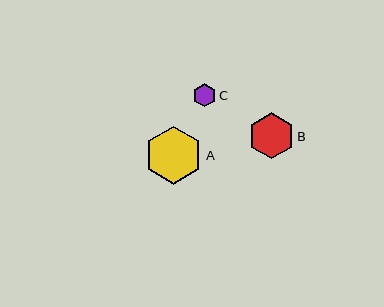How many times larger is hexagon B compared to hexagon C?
Hexagon B is approximately 2.0 times the size of hexagon C.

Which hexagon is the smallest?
Hexagon C is the smallest with a size of approximately 23 pixels.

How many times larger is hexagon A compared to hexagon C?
Hexagon A is approximately 2.5 times the size of hexagon C.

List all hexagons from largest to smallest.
From largest to smallest: A, B, C.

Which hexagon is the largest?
Hexagon A is the largest with a size of approximately 58 pixels.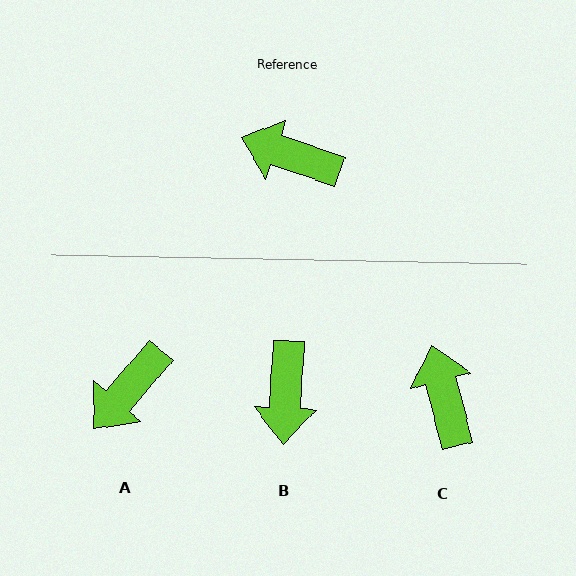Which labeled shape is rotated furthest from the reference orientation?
B, about 106 degrees away.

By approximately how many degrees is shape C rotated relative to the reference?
Approximately 56 degrees clockwise.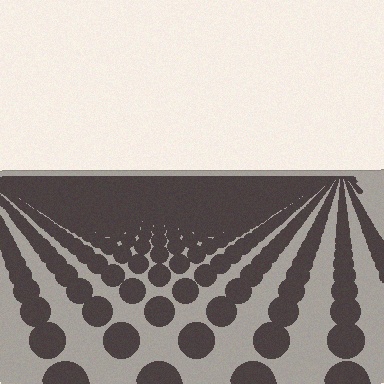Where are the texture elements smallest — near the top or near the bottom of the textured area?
Near the top.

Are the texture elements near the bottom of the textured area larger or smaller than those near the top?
Larger. Near the bottom, elements are closer to the viewer and appear at a bigger on-screen size.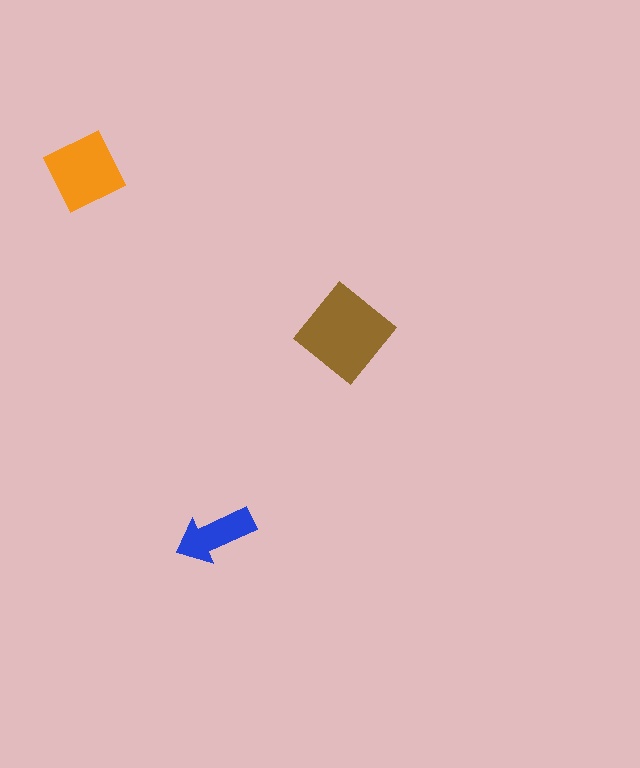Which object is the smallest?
The blue arrow.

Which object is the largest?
The brown diamond.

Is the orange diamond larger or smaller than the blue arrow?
Larger.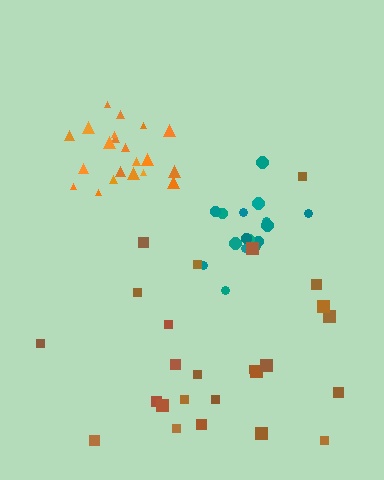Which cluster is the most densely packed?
Teal.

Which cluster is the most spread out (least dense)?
Brown.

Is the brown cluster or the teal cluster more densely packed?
Teal.